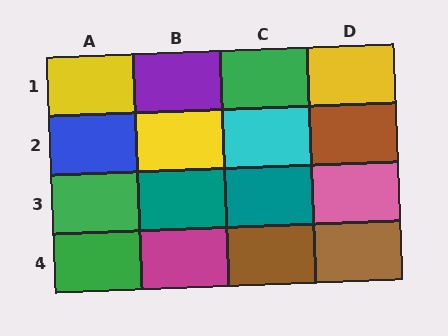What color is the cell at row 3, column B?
Teal.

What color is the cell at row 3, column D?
Pink.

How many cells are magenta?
1 cell is magenta.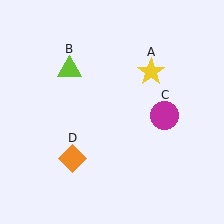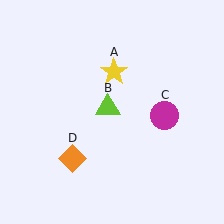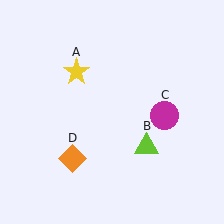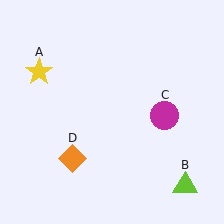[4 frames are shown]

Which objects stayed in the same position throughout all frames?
Magenta circle (object C) and orange diamond (object D) remained stationary.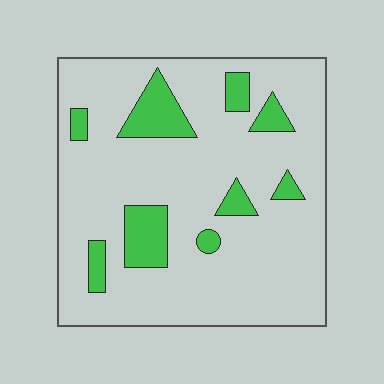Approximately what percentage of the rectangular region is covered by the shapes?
Approximately 15%.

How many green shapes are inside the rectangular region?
9.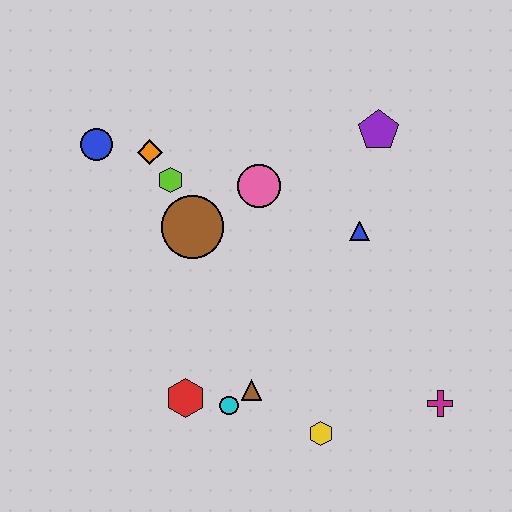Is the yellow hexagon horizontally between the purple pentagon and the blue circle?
Yes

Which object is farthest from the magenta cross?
The blue circle is farthest from the magenta cross.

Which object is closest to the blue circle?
The orange diamond is closest to the blue circle.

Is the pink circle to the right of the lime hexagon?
Yes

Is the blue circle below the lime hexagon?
No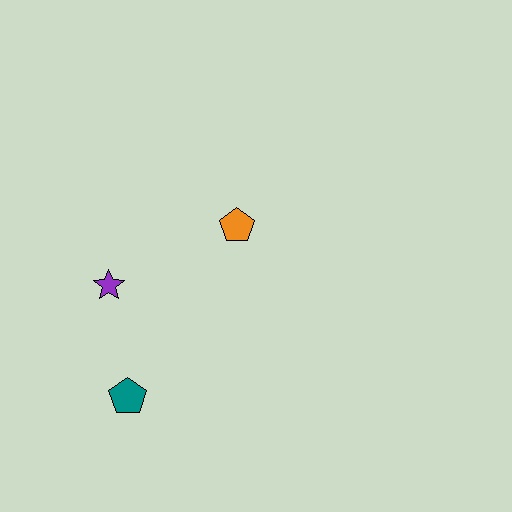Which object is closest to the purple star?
The teal pentagon is closest to the purple star.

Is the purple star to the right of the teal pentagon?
No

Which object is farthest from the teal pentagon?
The orange pentagon is farthest from the teal pentagon.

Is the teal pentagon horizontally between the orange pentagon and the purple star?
Yes